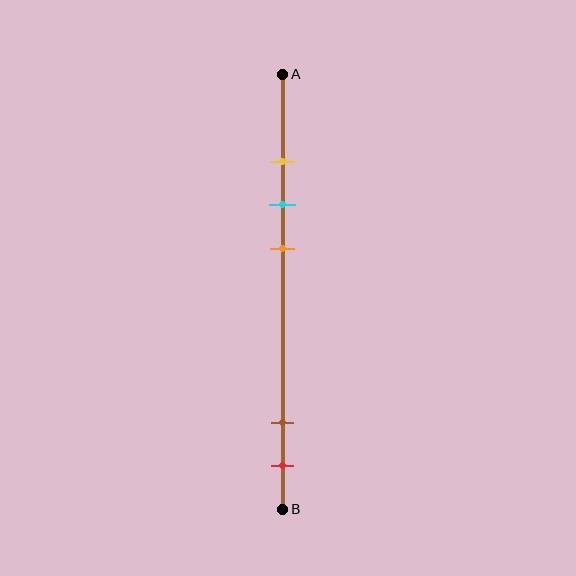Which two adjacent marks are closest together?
The yellow and cyan marks are the closest adjacent pair.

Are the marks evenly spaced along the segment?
No, the marks are not evenly spaced.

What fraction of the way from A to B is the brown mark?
The brown mark is approximately 80% (0.8) of the way from A to B.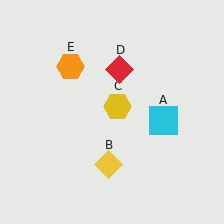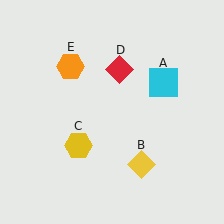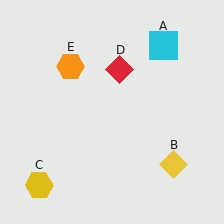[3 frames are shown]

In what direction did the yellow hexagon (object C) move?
The yellow hexagon (object C) moved down and to the left.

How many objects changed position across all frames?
3 objects changed position: cyan square (object A), yellow diamond (object B), yellow hexagon (object C).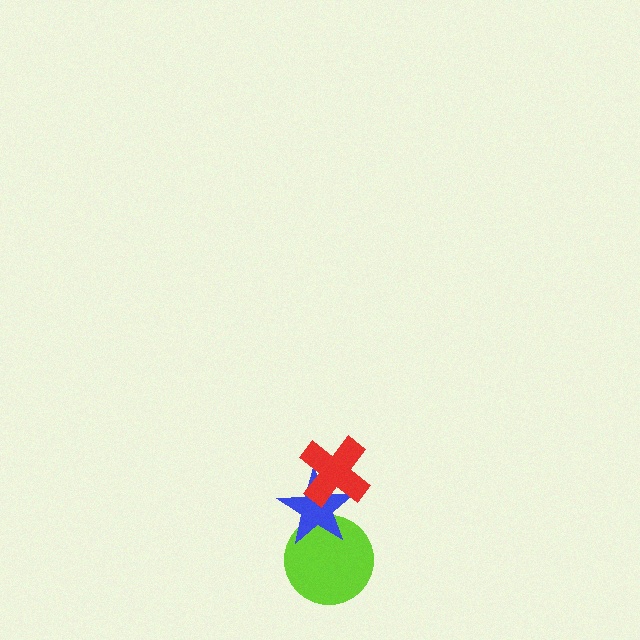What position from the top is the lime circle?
The lime circle is 3rd from the top.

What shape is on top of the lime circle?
The blue star is on top of the lime circle.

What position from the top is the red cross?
The red cross is 1st from the top.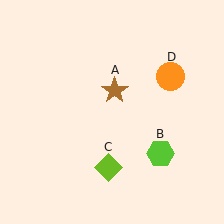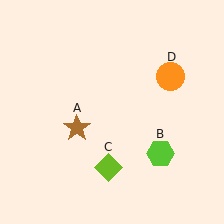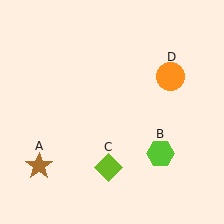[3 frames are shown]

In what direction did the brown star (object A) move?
The brown star (object A) moved down and to the left.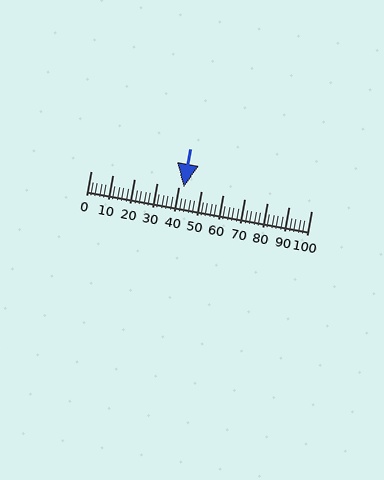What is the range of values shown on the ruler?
The ruler shows values from 0 to 100.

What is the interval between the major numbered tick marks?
The major tick marks are spaced 10 units apart.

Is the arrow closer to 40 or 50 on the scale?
The arrow is closer to 40.